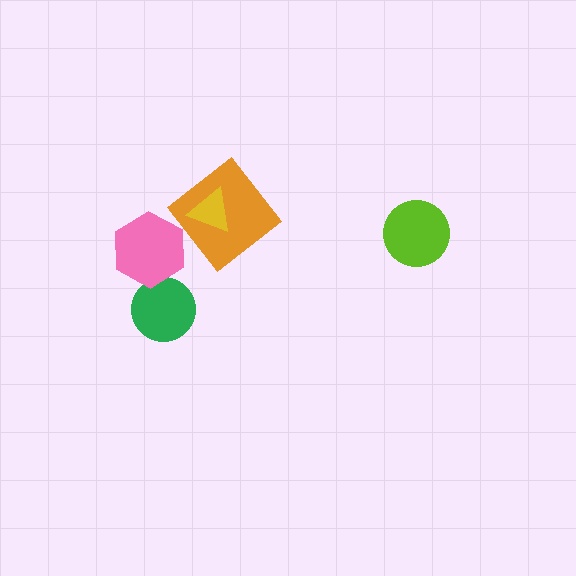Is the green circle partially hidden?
Yes, it is partially covered by another shape.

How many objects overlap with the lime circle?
0 objects overlap with the lime circle.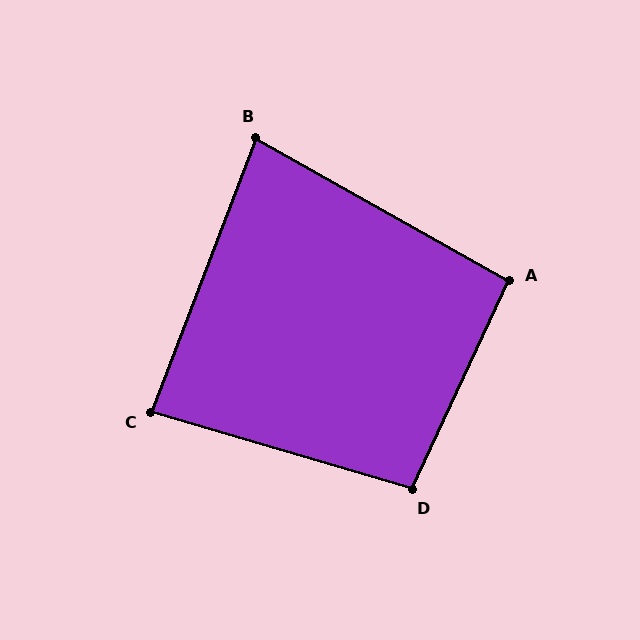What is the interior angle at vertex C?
Approximately 86 degrees (approximately right).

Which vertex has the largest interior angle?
D, at approximately 98 degrees.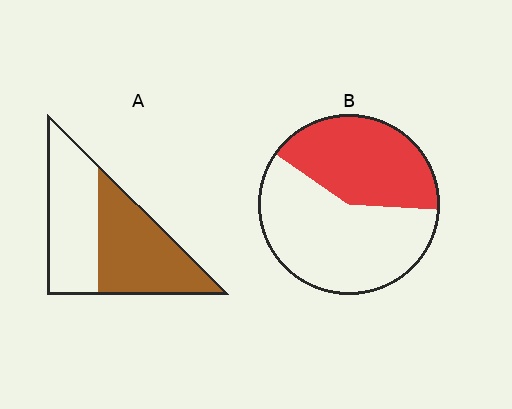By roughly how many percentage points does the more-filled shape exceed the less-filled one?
By roughly 10 percentage points (A over B).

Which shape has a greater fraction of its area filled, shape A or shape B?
Shape A.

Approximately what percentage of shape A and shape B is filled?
A is approximately 50% and B is approximately 40%.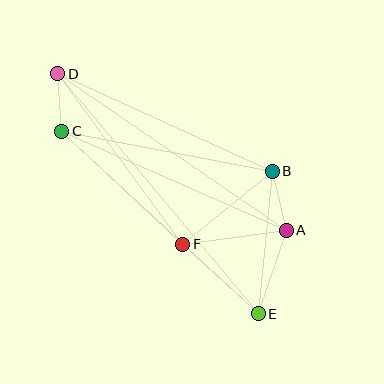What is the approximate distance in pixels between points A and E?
The distance between A and E is approximately 88 pixels.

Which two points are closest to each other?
Points C and D are closest to each other.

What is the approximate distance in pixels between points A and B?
The distance between A and B is approximately 61 pixels.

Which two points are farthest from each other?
Points D and E are farthest from each other.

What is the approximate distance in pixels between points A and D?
The distance between A and D is approximately 277 pixels.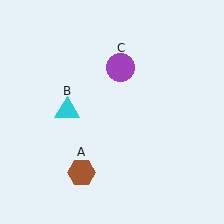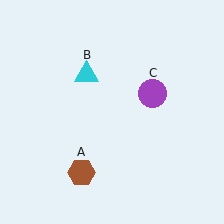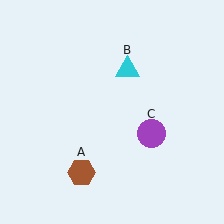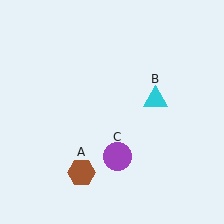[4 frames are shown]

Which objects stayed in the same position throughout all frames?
Brown hexagon (object A) remained stationary.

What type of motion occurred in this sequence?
The cyan triangle (object B), purple circle (object C) rotated clockwise around the center of the scene.